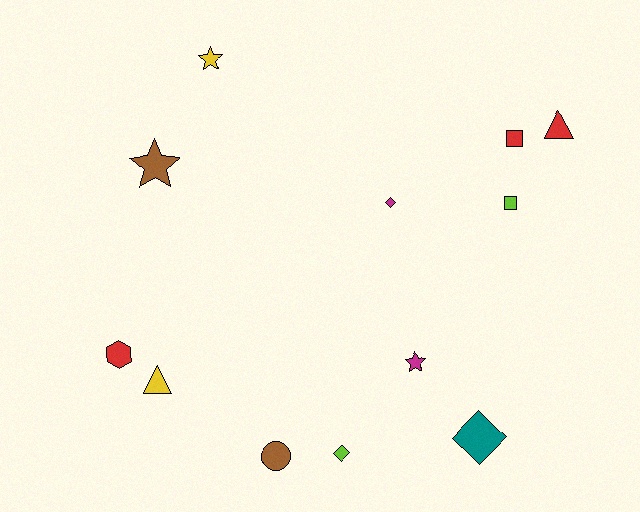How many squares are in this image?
There are 2 squares.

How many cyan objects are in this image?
There are no cyan objects.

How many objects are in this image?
There are 12 objects.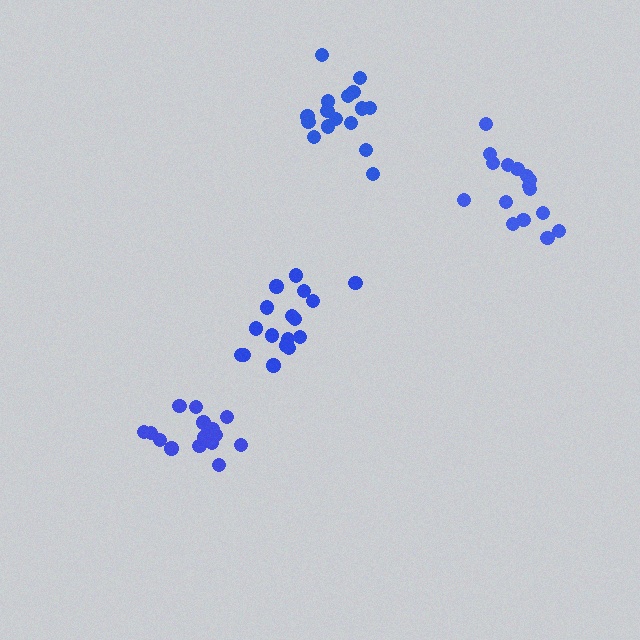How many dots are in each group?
Group 1: 16 dots, Group 2: 16 dots, Group 3: 17 dots, Group 4: 17 dots (66 total).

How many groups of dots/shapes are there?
There are 4 groups.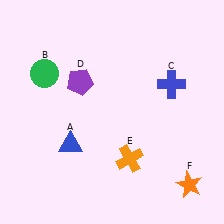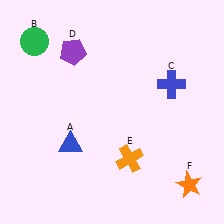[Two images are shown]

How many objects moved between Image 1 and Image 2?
2 objects moved between the two images.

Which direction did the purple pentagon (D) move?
The purple pentagon (D) moved up.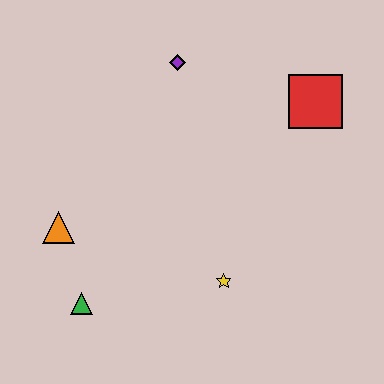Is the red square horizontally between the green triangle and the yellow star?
No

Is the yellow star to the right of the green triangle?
Yes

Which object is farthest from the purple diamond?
The green triangle is farthest from the purple diamond.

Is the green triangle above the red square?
No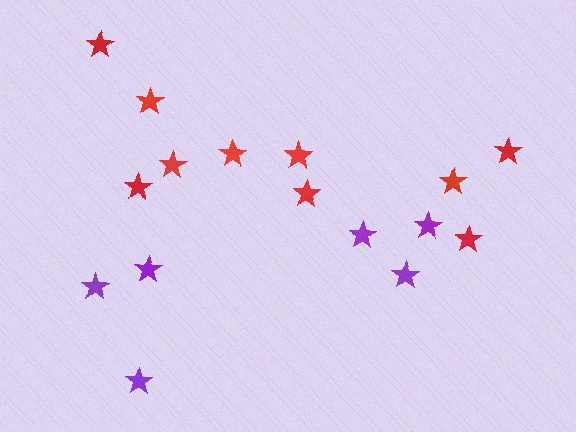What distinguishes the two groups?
There are 2 groups: one group of red stars (10) and one group of purple stars (6).